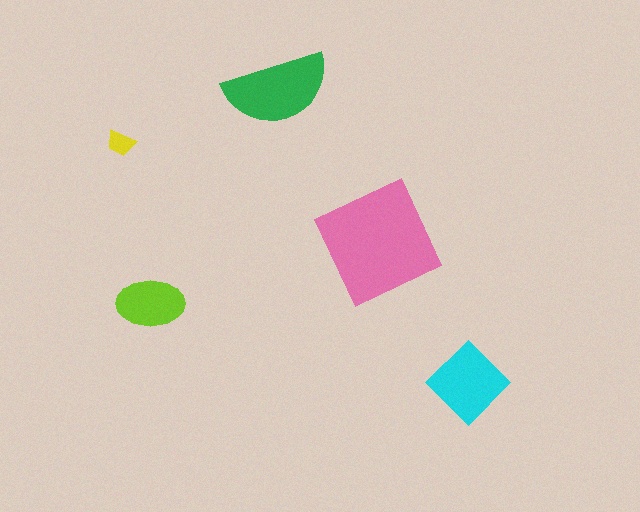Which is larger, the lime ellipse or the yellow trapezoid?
The lime ellipse.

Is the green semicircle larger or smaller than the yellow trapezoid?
Larger.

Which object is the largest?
The pink square.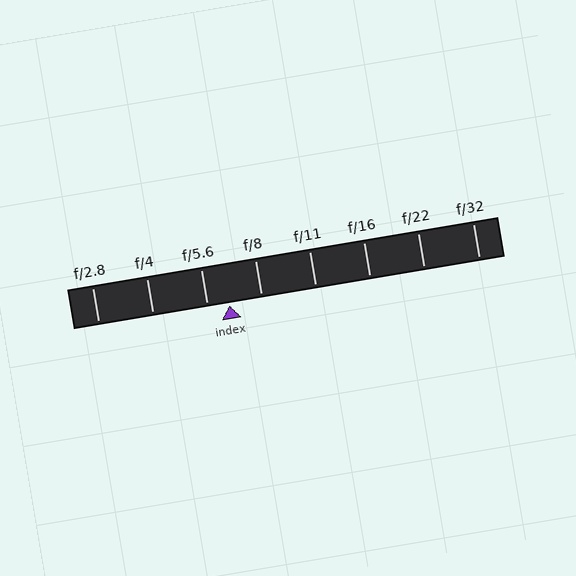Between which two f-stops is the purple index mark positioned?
The index mark is between f/5.6 and f/8.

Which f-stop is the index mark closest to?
The index mark is closest to f/5.6.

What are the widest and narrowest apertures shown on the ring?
The widest aperture shown is f/2.8 and the narrowest is f/32.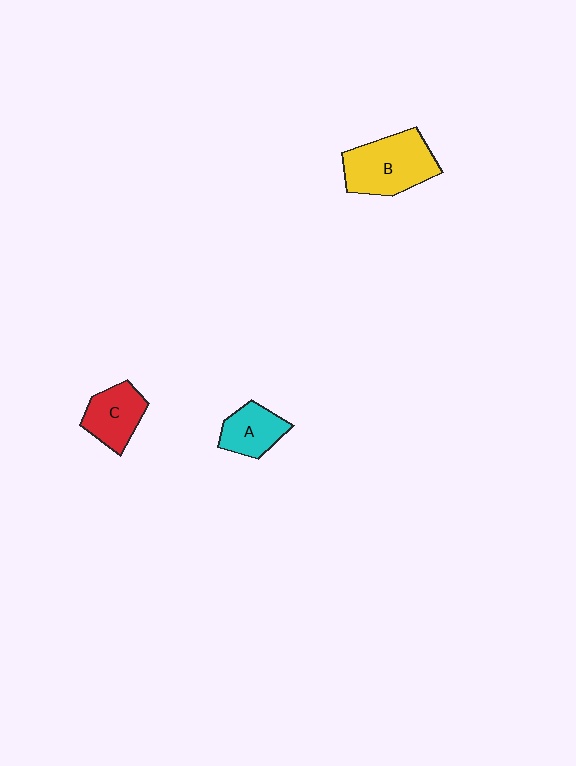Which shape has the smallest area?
Shape A (cyan).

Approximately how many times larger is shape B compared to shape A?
Approximately 1.7 times.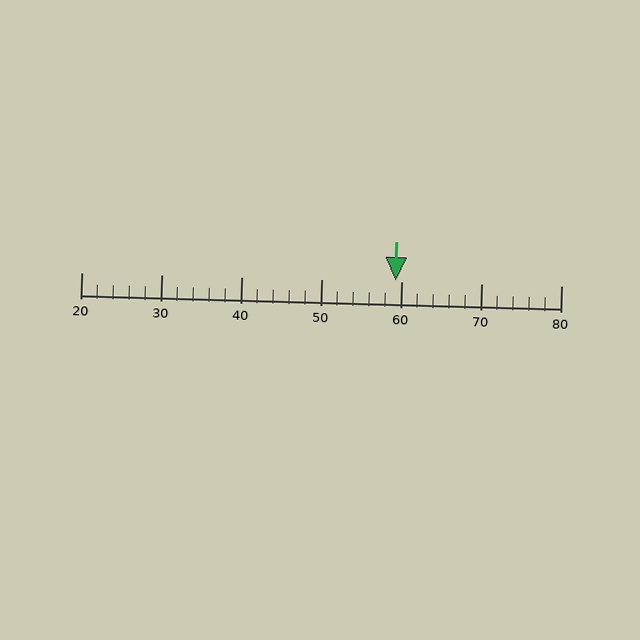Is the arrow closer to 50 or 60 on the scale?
The arrow is closer to 60.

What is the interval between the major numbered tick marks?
The major tick marks are spaced 10 units apart.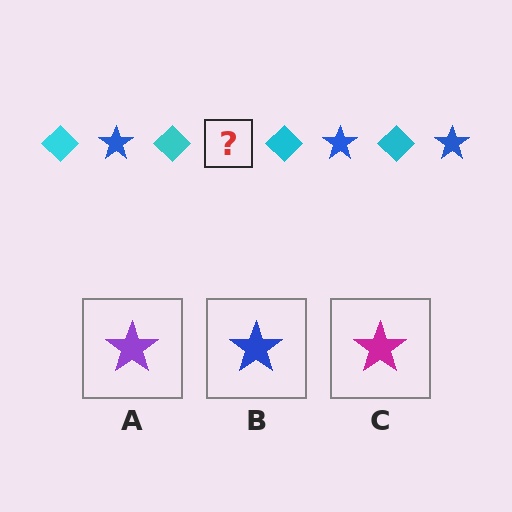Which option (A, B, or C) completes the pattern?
B.